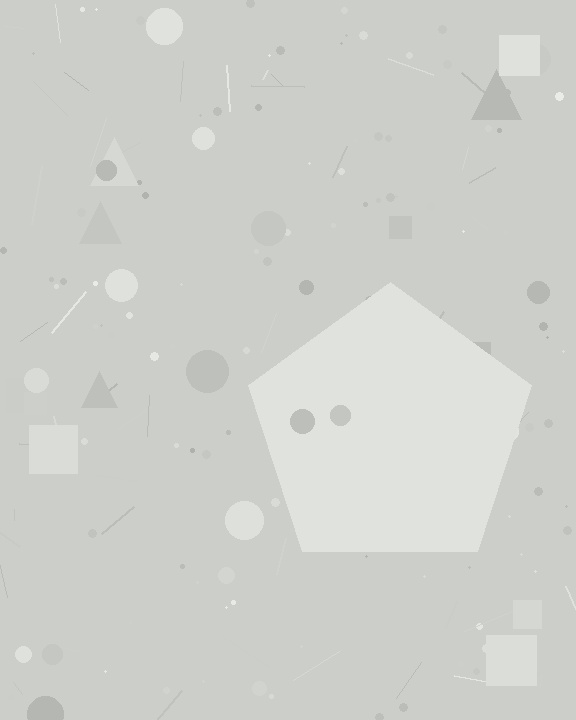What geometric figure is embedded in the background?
A pentagon is embedded in the background.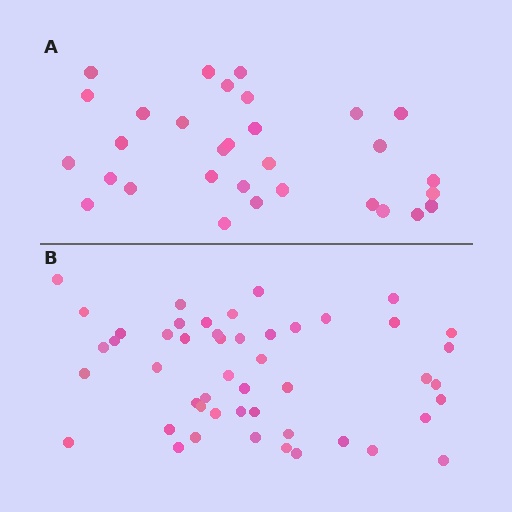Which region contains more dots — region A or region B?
Region B (the bottom region) has more dots.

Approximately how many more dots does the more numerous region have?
Region B has approximately 20 more dots than region A.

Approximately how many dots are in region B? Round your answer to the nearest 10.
About 50 dots. (The exact count is 49, which rounds to 50.)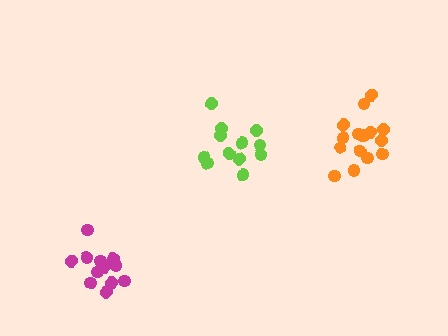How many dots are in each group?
Group 1: 16 dots, Group 2: 12 dots, Group 3: 12 dots (40 total).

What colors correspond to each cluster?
The clusters are colored: orange, lime, magenta.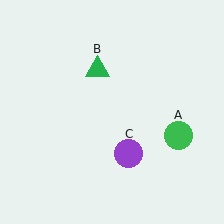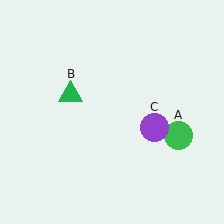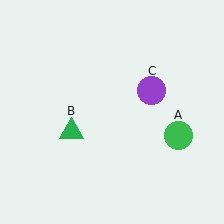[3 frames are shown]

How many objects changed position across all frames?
2 objects changed position: green triangle (object B), purple circle (object C).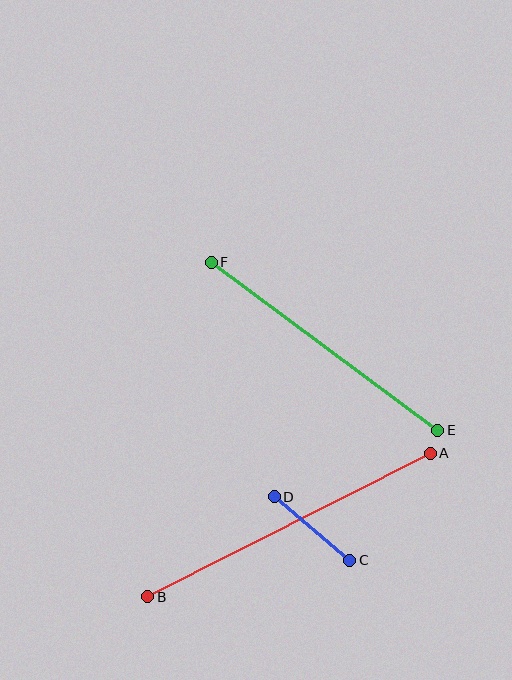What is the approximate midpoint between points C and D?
The midpoint is at approximately (312, 529) pixels.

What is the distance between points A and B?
The distance is approximately 317 pixels.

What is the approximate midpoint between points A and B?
The midpoint is at approximately (289, 525) pixels.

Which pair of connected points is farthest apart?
Points A and B are farthest apart.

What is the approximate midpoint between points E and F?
The midpoint is at approximately (324, 346) pixels.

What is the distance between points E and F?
The distance is approximately 282 pixels.